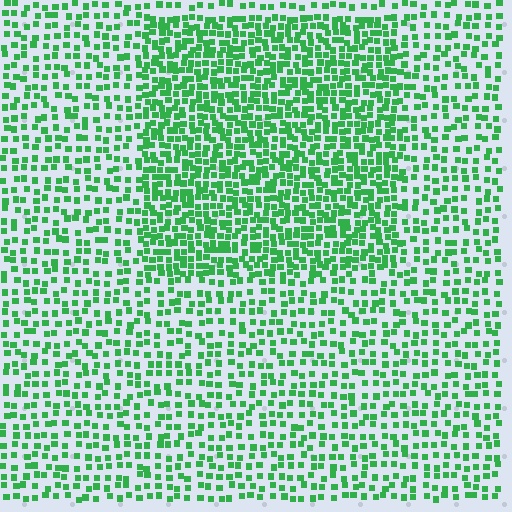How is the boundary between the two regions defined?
The boundary is defined by a change in element density (approximately 1.9x ratio). All elements are the same color, size, and shape.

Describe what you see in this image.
The image contains small green elements arranged at two different densities. A rectangle-shaped region is visible where the elements are more densely packed than the surrounding area.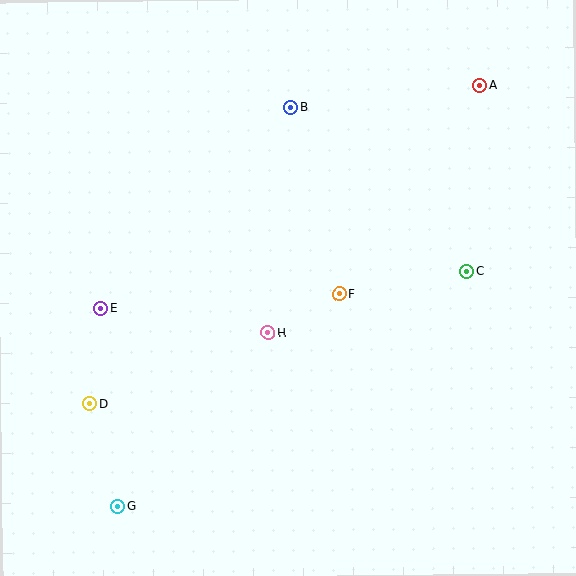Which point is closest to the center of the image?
Point H at (268, 333) is closest to the center.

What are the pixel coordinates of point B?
Point B is at (291, 107).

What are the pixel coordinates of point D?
Point D is at (90, 404).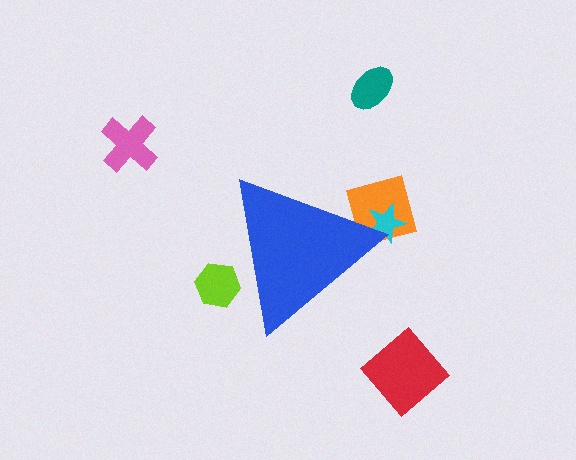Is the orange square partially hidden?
Yes, the orange square is partially hidden behind the blue triangle.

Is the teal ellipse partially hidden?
No, the teal ellipse is fully visible.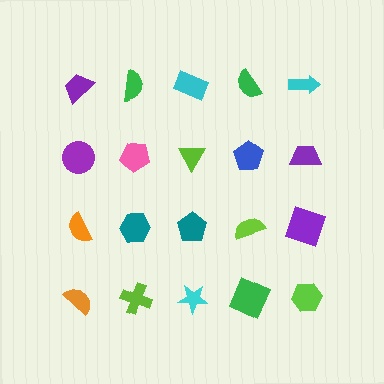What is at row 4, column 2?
A lime cross.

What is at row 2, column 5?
A purple trapezoid.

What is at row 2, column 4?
A blue pentagon.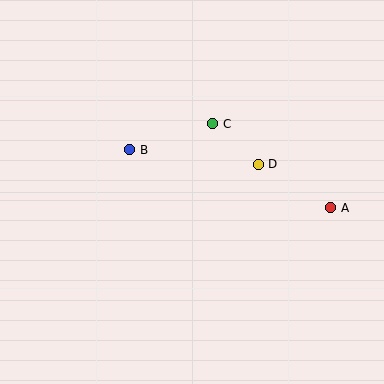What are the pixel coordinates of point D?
Point D is at (258, 164).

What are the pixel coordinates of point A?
Point A is at (331, 208).